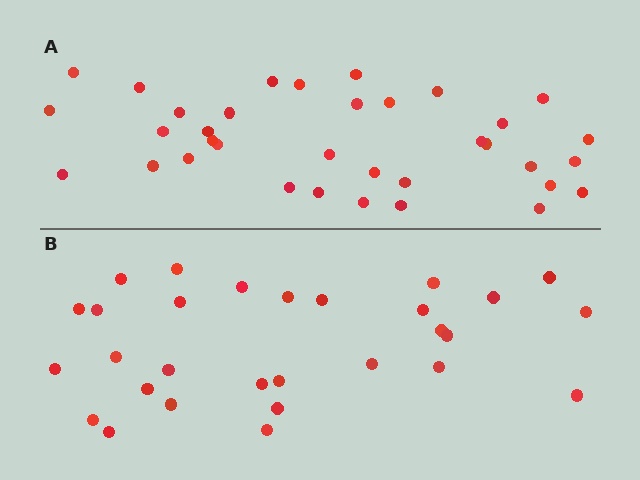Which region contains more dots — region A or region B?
Region A (the top region) has more dots.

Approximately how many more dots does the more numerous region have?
Region A has about 6 more dots than region B.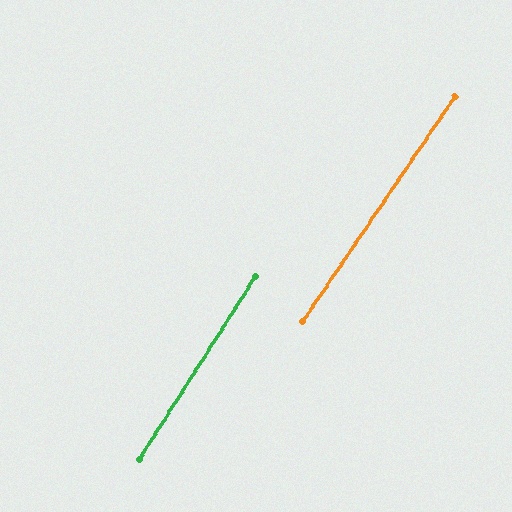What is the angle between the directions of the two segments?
Approximately 2 degrees.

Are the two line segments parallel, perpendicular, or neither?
Parallel — their directions differ by only 1.8°.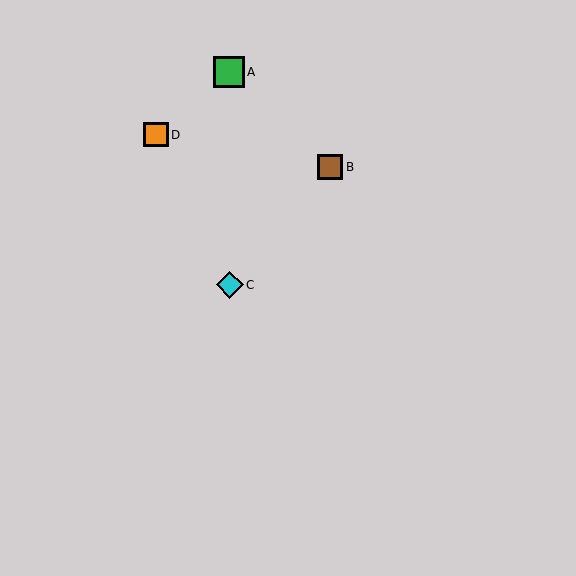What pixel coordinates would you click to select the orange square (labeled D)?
Click at (156, 135) to select the orange square D.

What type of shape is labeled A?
Shape A is a green square.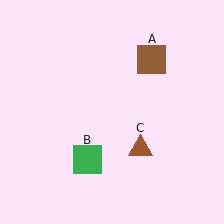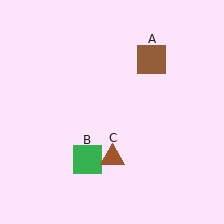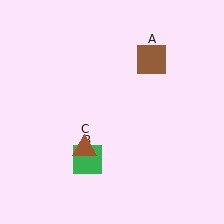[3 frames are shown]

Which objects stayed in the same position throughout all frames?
Brown square (object A) and green square (object B) remained stationary.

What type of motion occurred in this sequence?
The brown triangle (object C) rotated clockwise around the center of the scene.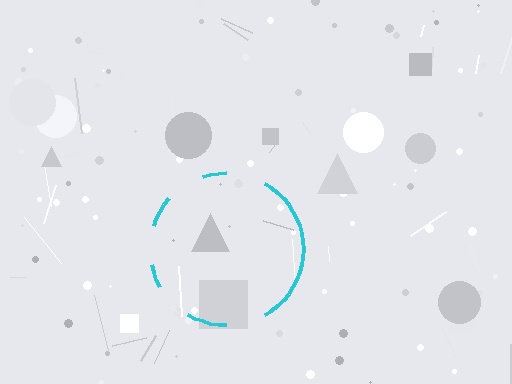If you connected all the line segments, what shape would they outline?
They would outline a circle.